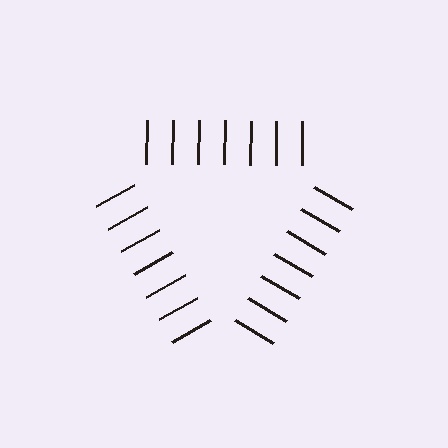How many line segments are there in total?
21 — 7 along each of the 3 edges.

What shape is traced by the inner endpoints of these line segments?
An illusory triangle — the line segments terminate on its edges but no continuous stroke is drawn.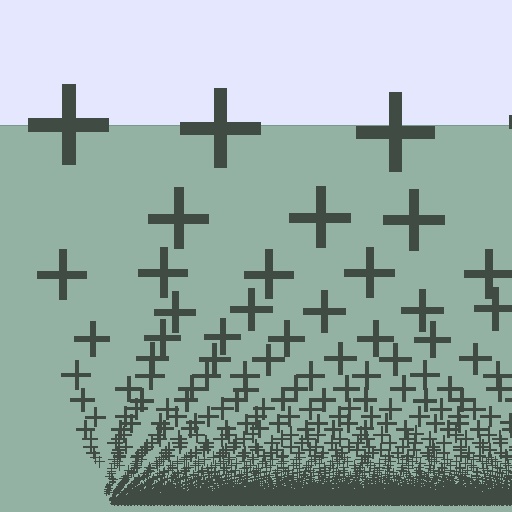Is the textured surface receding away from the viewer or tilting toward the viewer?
The surface appears to tilt toward the viewer. Texture elements get larger and sparser toward the top.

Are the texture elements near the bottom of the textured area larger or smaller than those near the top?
Smaller. The gradient is inverted — elements near the bottom are smaller and denser.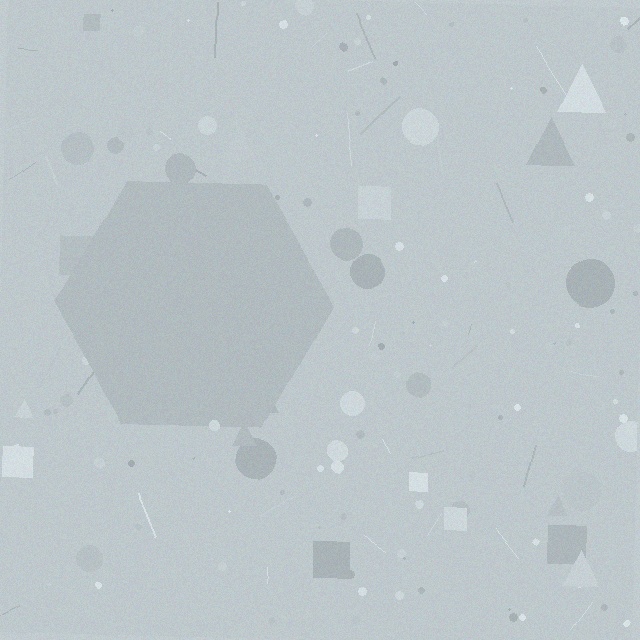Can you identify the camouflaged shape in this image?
The camouflaged shape is a hexagon.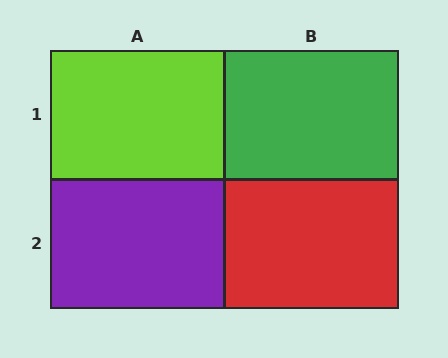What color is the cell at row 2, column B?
Red.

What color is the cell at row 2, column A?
Purple.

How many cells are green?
1 cell is green.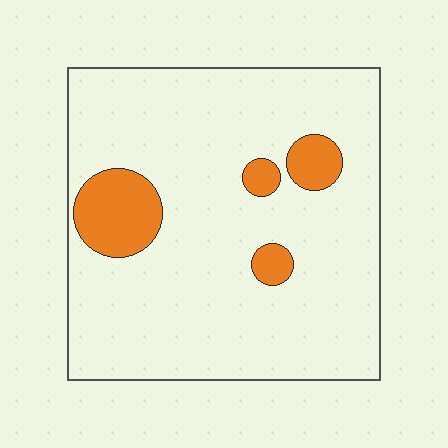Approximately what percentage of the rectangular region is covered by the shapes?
Approximately 10%.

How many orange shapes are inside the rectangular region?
4.